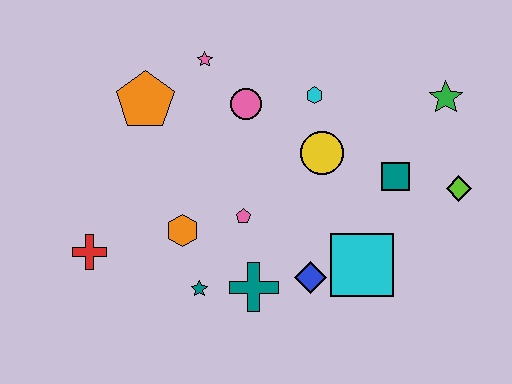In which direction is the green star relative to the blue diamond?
The green star is above the blue diamond.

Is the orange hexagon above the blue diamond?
Yes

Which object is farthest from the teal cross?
The green star is farthest from the teal cross.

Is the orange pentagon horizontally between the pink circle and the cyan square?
No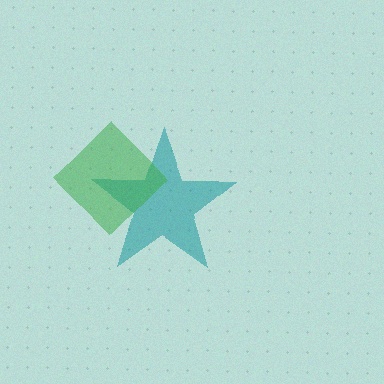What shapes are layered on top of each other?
The layered shapes are: a teal star, a green diamond.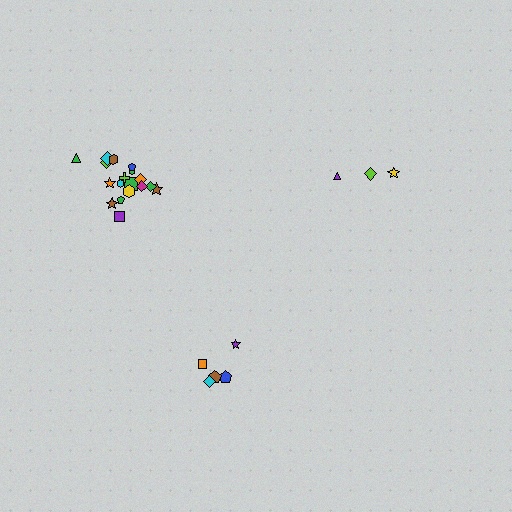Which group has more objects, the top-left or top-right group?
The top-left group.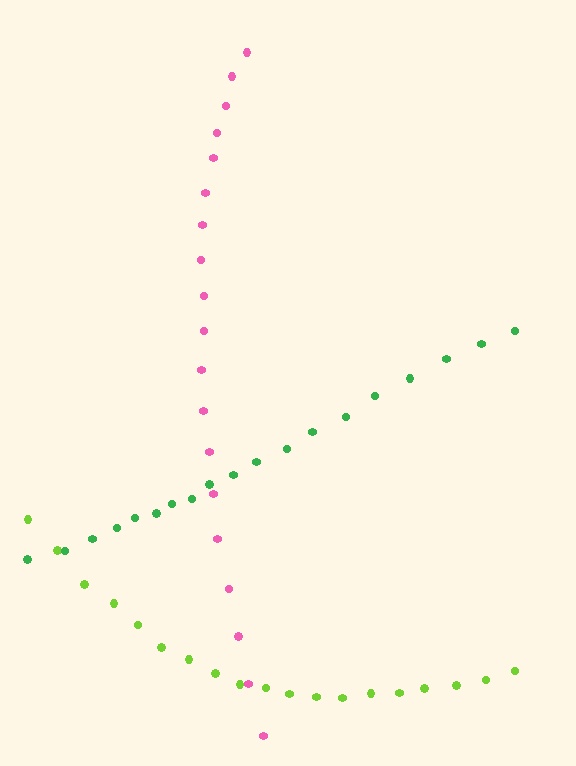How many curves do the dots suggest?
There are 3 distinct paths.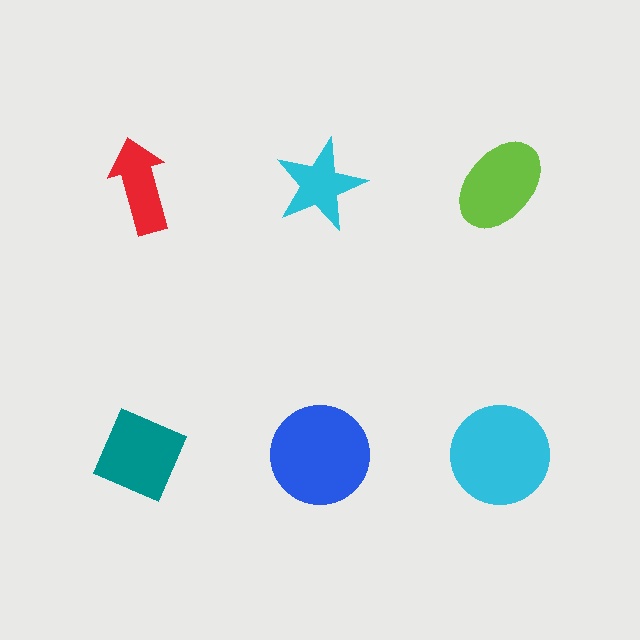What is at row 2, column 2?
A blue circle.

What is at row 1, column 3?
A lime ellipse.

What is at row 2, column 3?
A cyan circle.